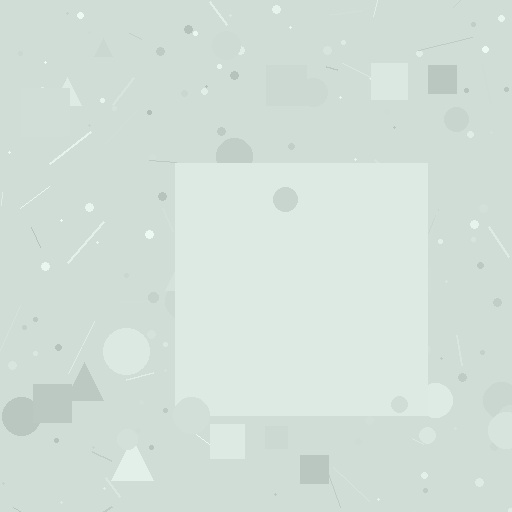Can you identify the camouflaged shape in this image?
The camouflaged shape is a square.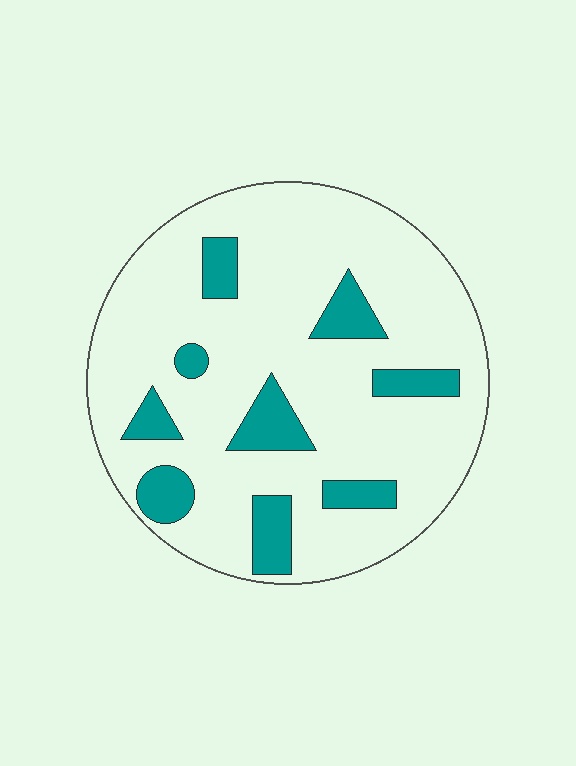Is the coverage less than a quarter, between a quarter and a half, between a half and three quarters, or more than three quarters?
Less than a quarter.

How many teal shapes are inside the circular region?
9.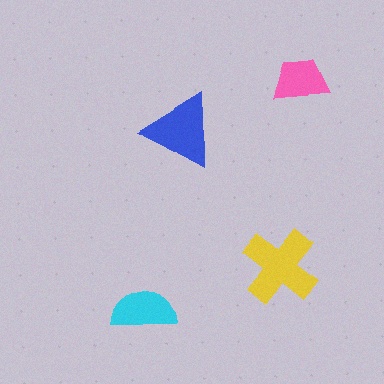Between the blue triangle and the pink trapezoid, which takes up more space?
The blue triangle.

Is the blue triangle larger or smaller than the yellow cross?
Smaller.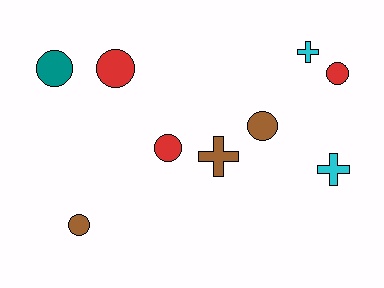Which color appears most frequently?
Red, with 3 objects.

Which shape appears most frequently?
Circle, with 6 objects.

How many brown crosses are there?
There is 1 brown cross.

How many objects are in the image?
There are 9 objects.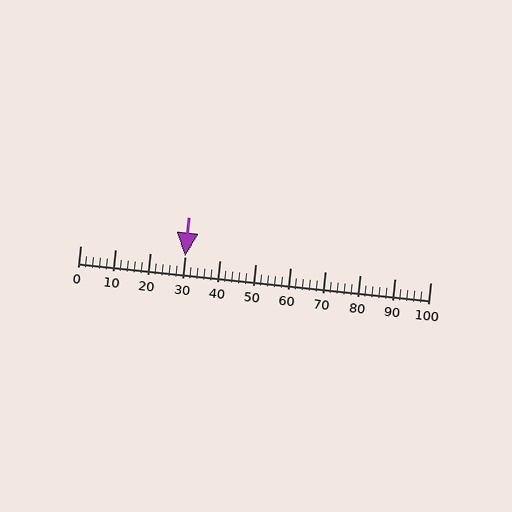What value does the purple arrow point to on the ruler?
The purple arrow points to approximately 30.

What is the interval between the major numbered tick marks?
The major tick marks are spaced 10 units apart.